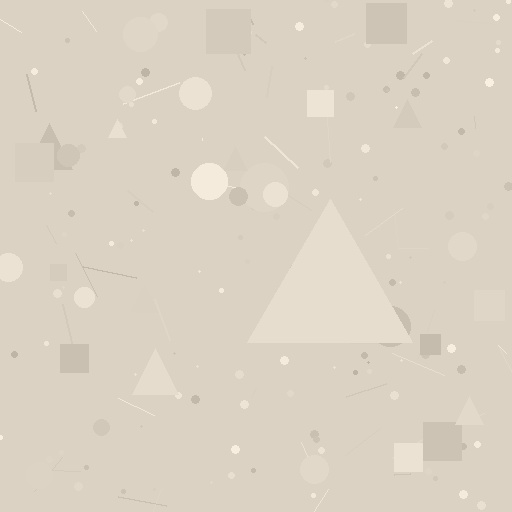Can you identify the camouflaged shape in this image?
The camouflaged shape is a triangle.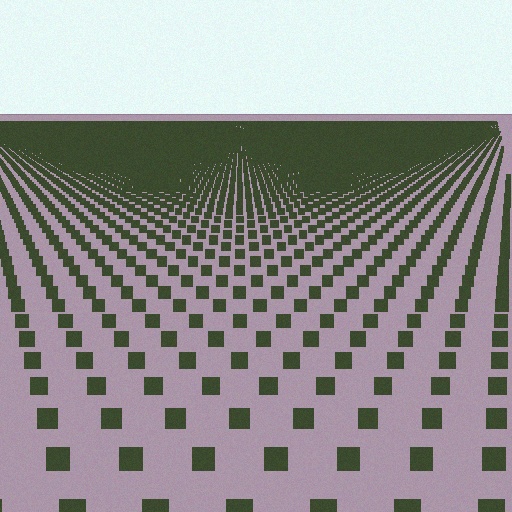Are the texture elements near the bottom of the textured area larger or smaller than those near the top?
Larger. Near the bottom, elements are closer to the viewer and appear at a bigger on-screen size.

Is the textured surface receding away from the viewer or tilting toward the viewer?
The surface is receding away from the viewer. Texture elements get smaller and denser toward the top.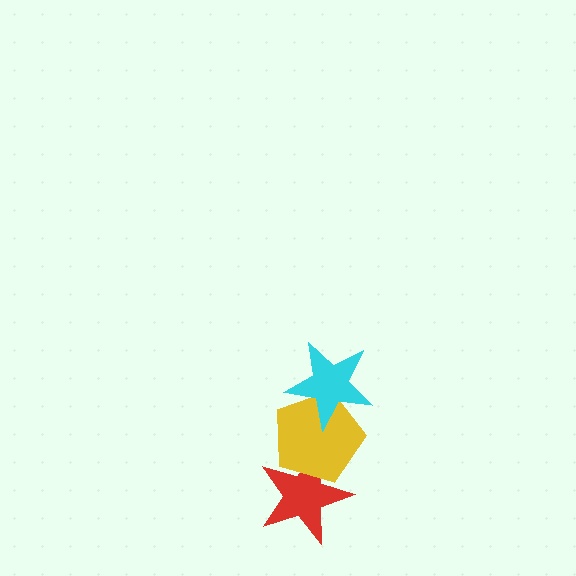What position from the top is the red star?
The red star is 3rd from the top.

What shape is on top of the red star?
The yellow pentagon is on top of the red star.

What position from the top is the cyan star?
The cyan star is 1st from the top.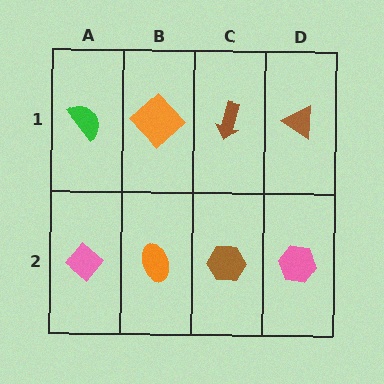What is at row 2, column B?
An orange ellipse.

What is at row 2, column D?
A pink hexagon.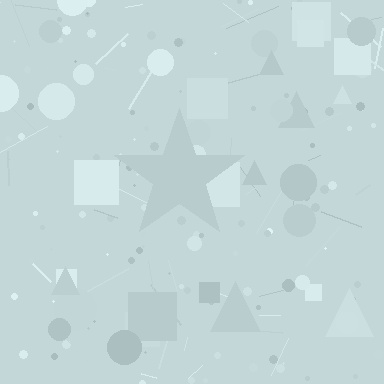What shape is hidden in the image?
A star is hidden in the image.